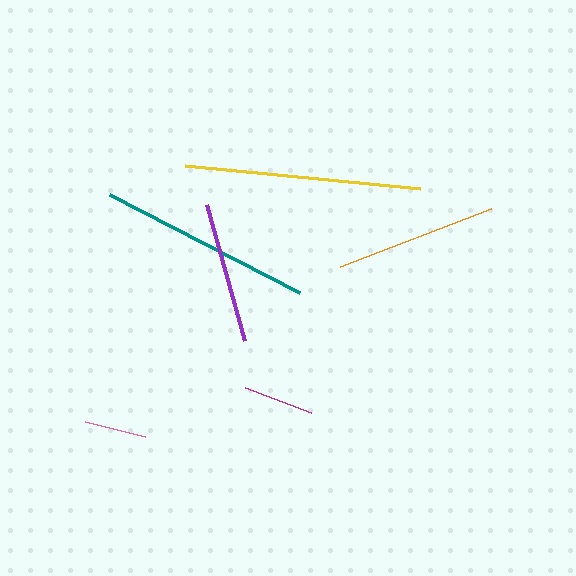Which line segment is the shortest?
The pink line is the shortest at approximately 62 pixels.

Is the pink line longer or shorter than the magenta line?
The magenta line is longer than the pink line.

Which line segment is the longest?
The yellow line is the longest at approximately 236 pixels.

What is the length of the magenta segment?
The magenta segment is approximately 70 pixels long.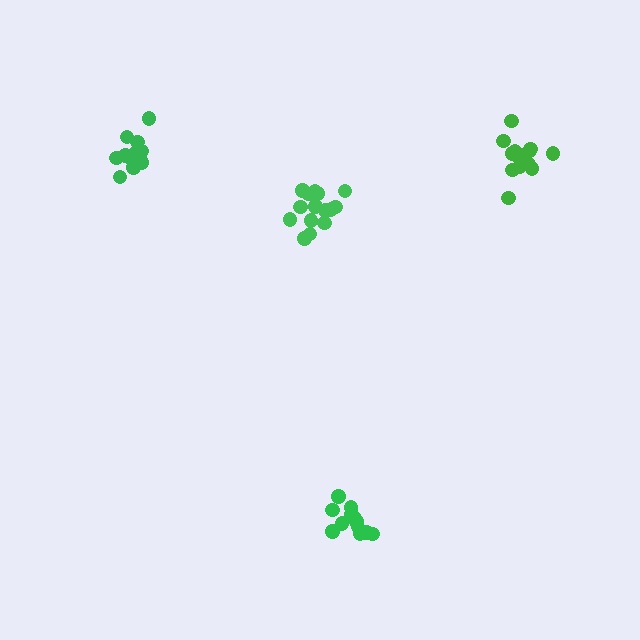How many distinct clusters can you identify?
There are 4 distinct clusters.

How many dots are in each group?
Group 1: 12 dots, Group 2: 15 dots, Group 3: 12 dots, Group 4: 14 dots (53 total).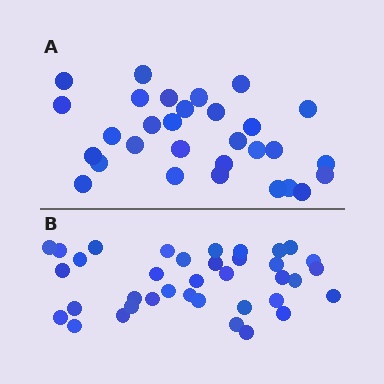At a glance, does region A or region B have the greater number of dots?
Region B (the bottom region) has more dots.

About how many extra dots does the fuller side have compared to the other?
Region B has roughly 8 or so more dots than region A.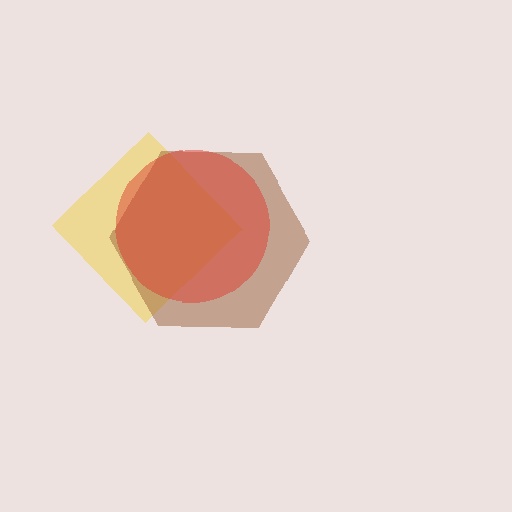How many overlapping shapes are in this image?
There are 3 overlapping shapes in the image.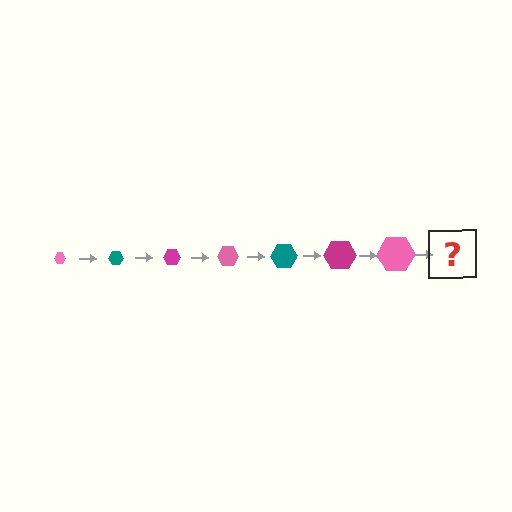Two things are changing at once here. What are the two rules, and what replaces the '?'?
The two rules are that the hexagon grows larger each step and the color cycles through pink, teal, and magenta. The '?' should be a teal hexagon, larger than the previous one.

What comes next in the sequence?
The next element should be a teal hexagon, larger than the previous one.